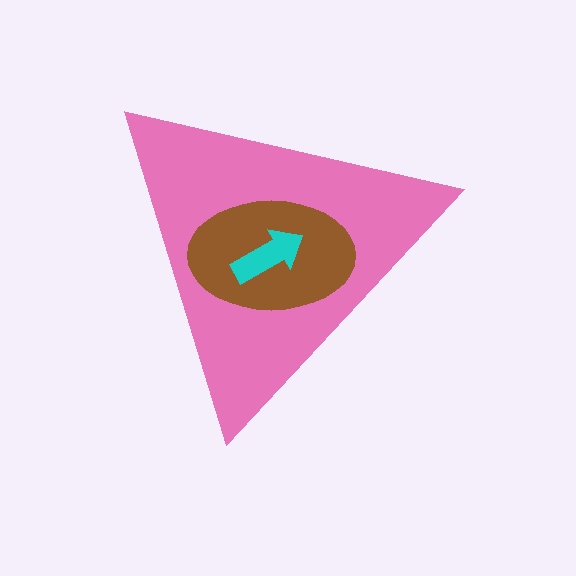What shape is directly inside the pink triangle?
The brown ellipse.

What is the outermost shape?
The pink triangle.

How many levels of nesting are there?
3.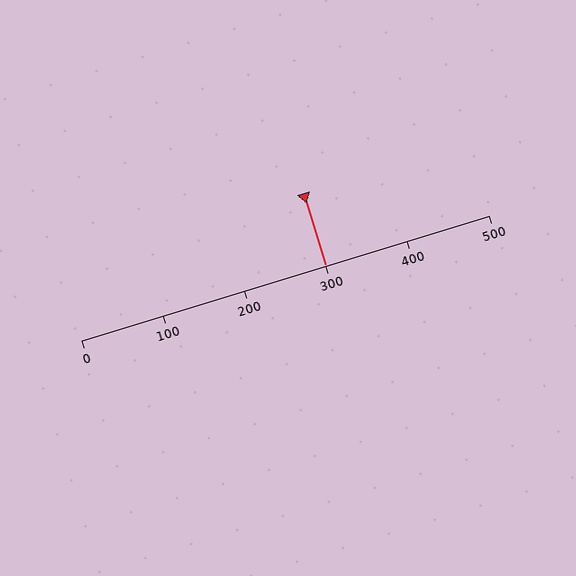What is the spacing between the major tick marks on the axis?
The major ticks are spaced 100 apart.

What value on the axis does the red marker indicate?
The marker indicates approximately 300.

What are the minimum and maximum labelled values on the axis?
The axis runs from 0 to 500.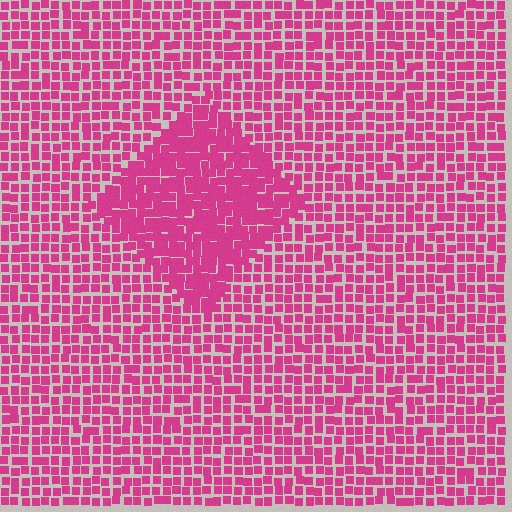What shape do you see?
I see a diamond.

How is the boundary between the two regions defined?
The boundary is defined by a change in element density (approximately 1.6x ratio). All elements are the same color, size, and shape.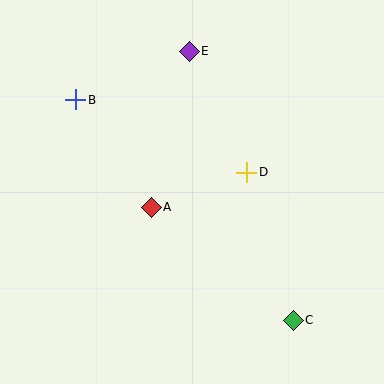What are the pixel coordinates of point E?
Point E is at (189, 51).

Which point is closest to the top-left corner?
Point B is closest to the top-left corner.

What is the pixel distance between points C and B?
The distance between C and B is 310 pixels.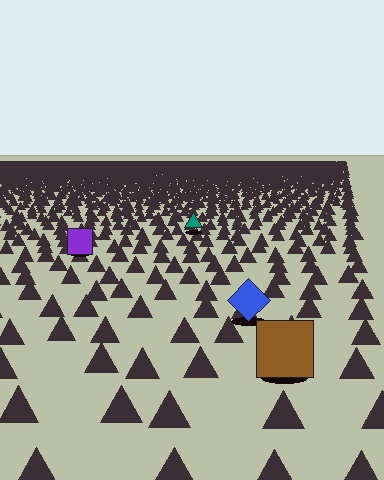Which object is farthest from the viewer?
The teal triangle is farthest from the viewer. It appears smaller and the ground texture around it is denser.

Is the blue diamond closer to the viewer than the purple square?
Yes. The blue diamond is closer — you can tell from the texture gradient: the ground texture is coarser near it.